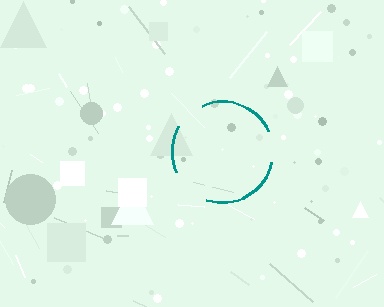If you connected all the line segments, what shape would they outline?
They would outline a circle.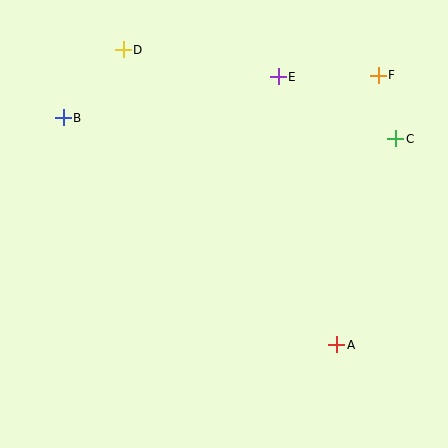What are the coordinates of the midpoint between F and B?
The midpoint between F and B is at (221, 96).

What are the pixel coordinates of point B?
Point B is at (63, 118).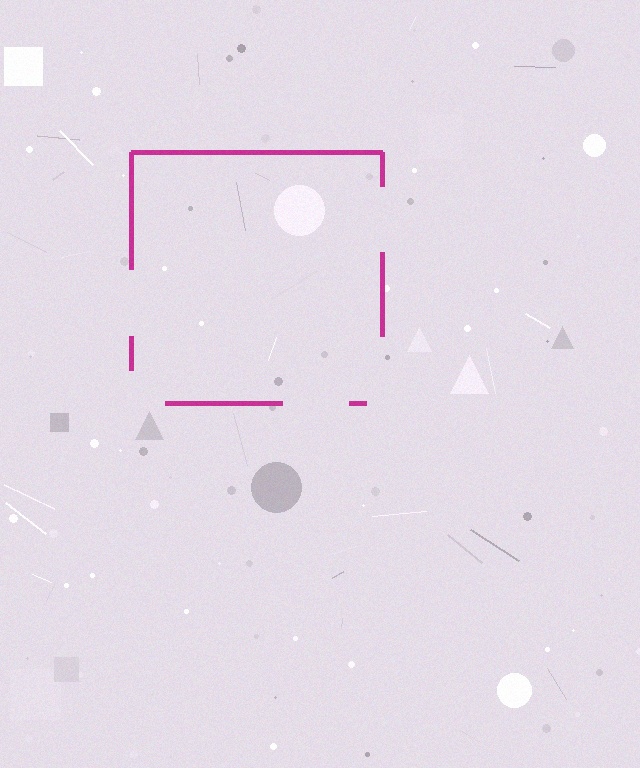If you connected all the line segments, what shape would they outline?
They would outline a square.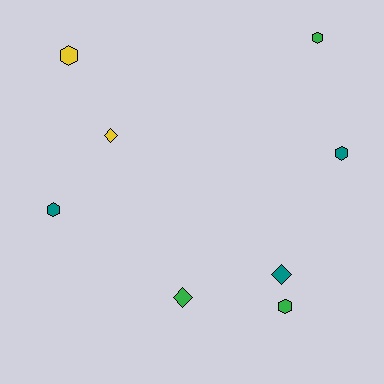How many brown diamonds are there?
There are no brown diamonds.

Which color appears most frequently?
Green, with 3 objects.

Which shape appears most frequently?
Hexagon, with 5 objects.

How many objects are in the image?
There are 8 objects.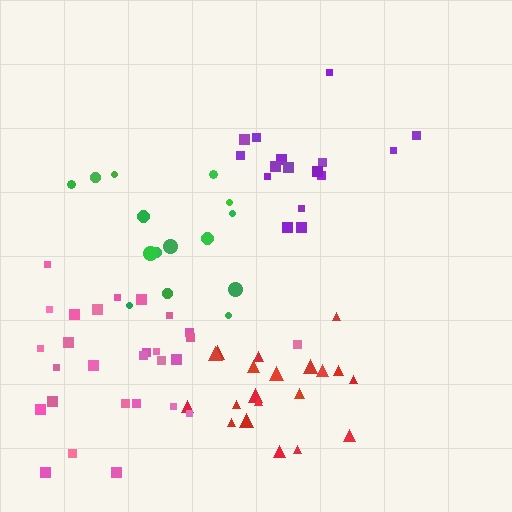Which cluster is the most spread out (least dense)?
Purple.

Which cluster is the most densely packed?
Red.